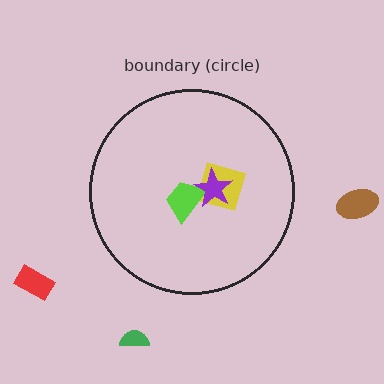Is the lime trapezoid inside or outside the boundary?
Inside.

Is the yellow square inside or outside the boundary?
Inside.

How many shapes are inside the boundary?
3 inside, 3 outside.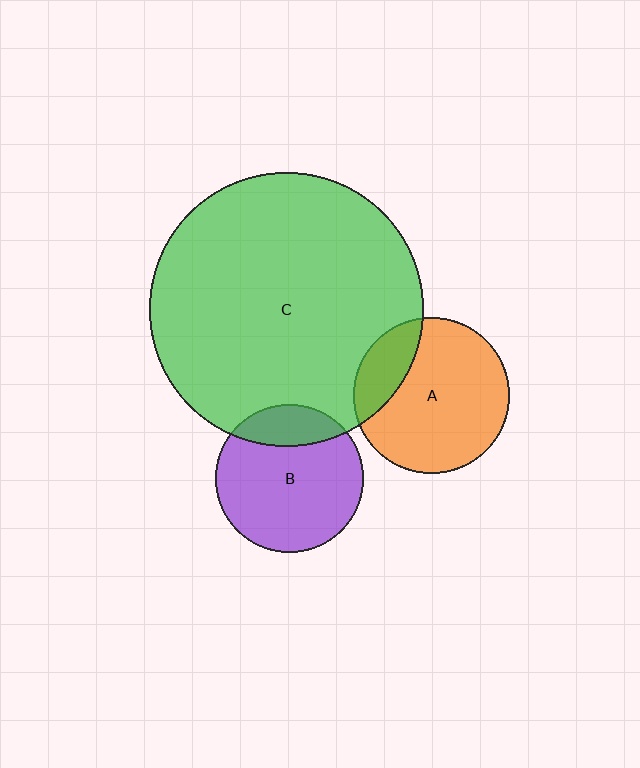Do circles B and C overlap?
Yes.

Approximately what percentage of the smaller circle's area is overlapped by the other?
Approximately 20%.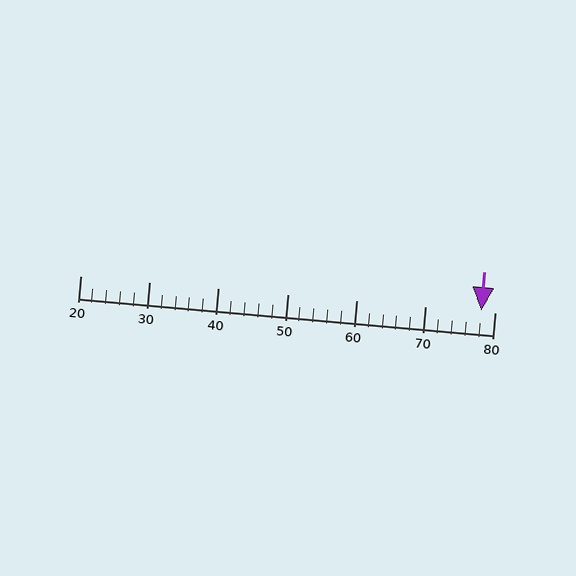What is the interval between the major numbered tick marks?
The major tick marks are spaced 10 units apart.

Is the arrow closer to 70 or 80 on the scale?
The arrow is closer to 80.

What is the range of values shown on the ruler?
The ruler shows values from 20 to 80.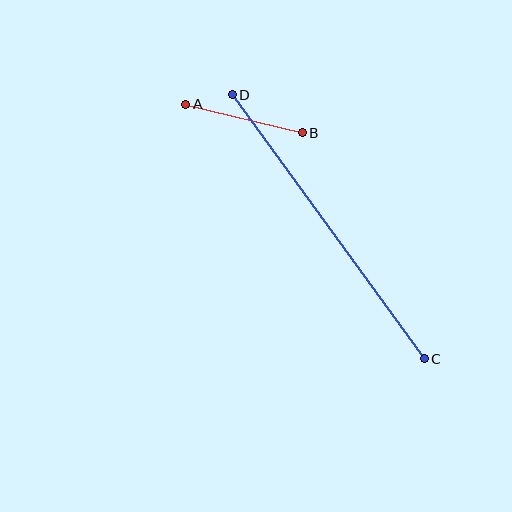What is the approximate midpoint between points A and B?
The midpoint is at approximately (244, 118) pixels.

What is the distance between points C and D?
The distance is approximately 327 pixels.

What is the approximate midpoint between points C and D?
The midpoint is at approximately (328, 227) pixels.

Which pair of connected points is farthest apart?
Points C and D are farthest apart.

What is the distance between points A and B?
The distance is approximately 120 pixels.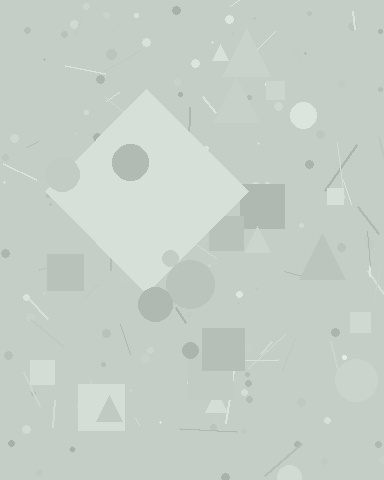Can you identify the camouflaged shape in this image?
The camouflaged shape is a diamond.